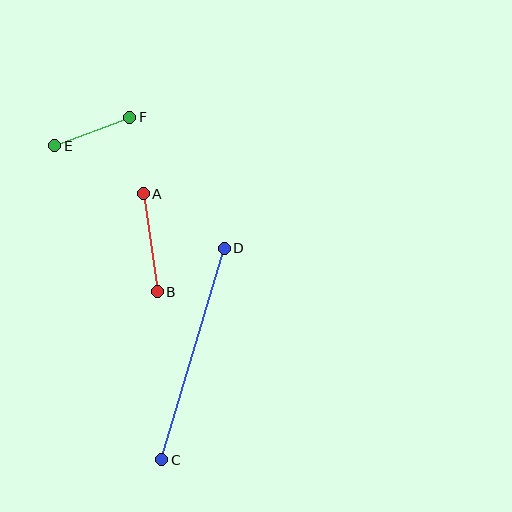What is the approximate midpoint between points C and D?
The midpoint is at approximately (193, 354) pixels.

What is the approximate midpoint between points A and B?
The midpoint is at approximately (150, 243) pixels.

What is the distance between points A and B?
The distance is approximately 99 pixels.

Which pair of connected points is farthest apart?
Points C and D are farthest apart.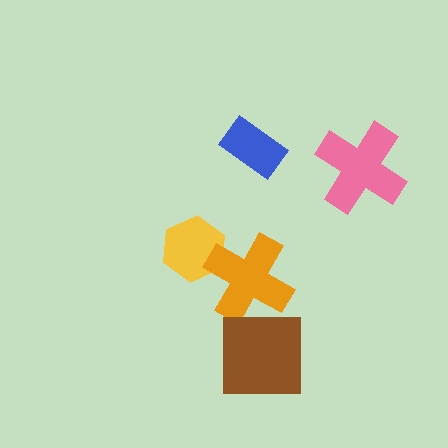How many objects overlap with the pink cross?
0 objects overlap with the pink cross.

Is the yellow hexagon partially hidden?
Yes, it is partially covered by another shape.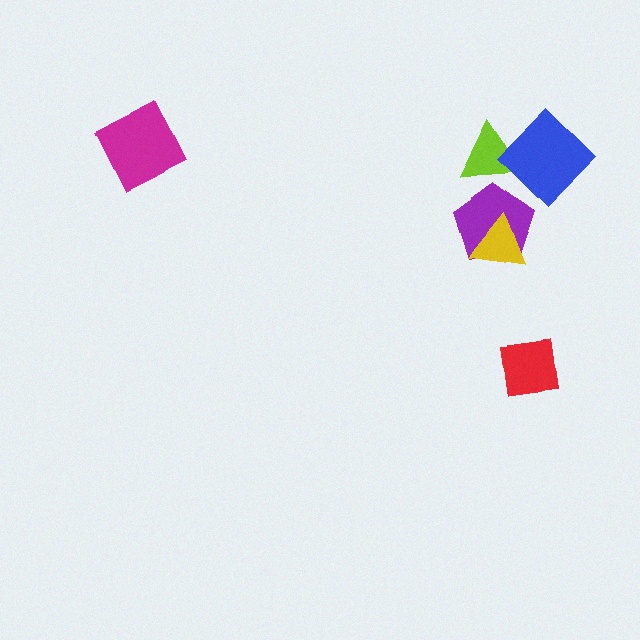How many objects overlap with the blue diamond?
1 object overlaps with the blue diamond.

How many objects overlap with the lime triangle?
2 objects overlap with the lime triangle.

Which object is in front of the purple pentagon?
The yellow triangle is in front of the purple pentagon.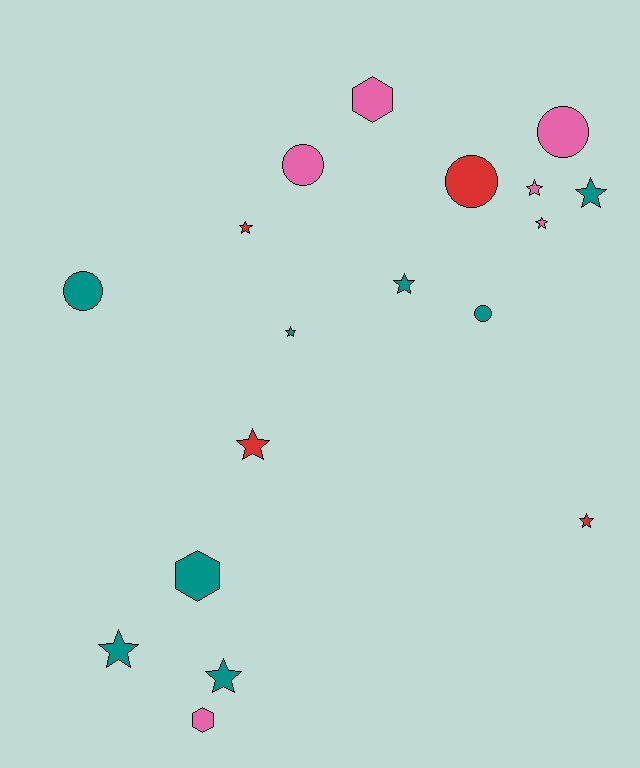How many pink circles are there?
There are 2 pink circles.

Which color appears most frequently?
Teal, with 8 objects.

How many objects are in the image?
There are 18 objects.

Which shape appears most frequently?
Star, with 10 objects.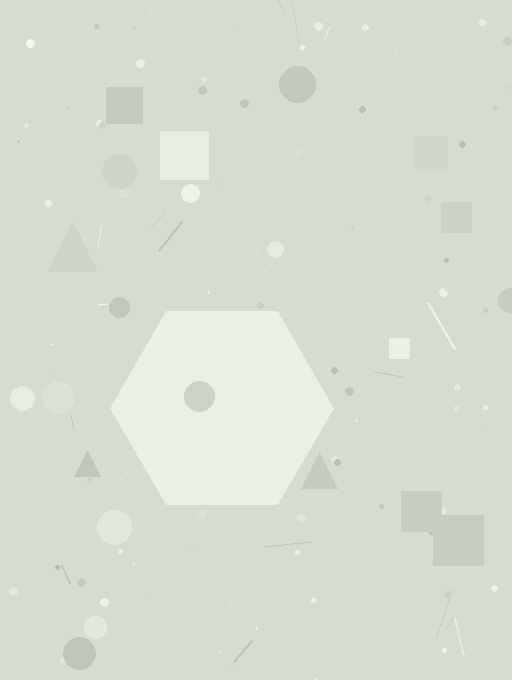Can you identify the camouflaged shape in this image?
The camouflaged shape is a hexagon.